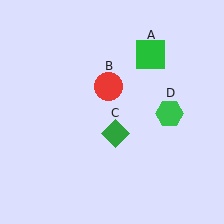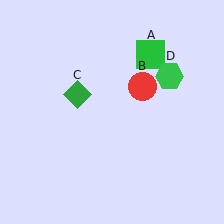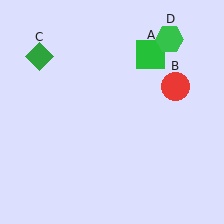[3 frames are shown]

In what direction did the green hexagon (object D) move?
The green hexagon (object D) moved up.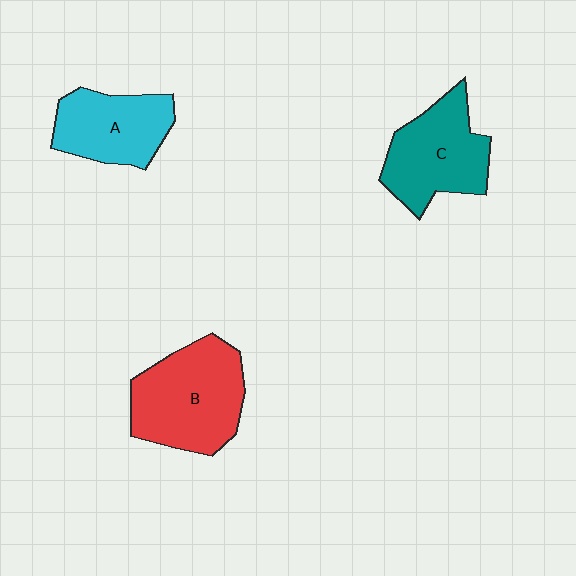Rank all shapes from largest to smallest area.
From largest to smallest: B (red), C (teal), A (cyan).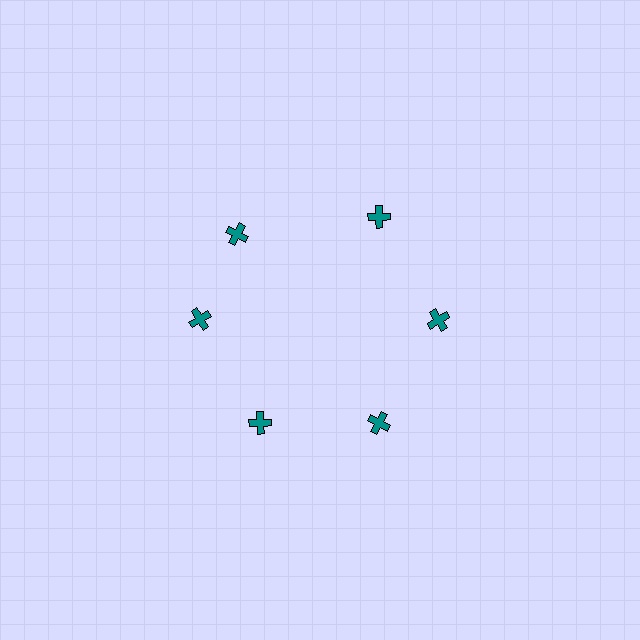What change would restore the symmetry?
The symmetry would be restored by rotating it back into even spacing with its neighbors so that all 6 crosses sit at equal angles and equal distance from the center.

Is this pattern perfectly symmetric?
No. The 6 teal crosses are arranged in a ring, but one element near the 11 o'clock position is rotated out of alignment along the ring, breaking the 6-fold rotational symmetry.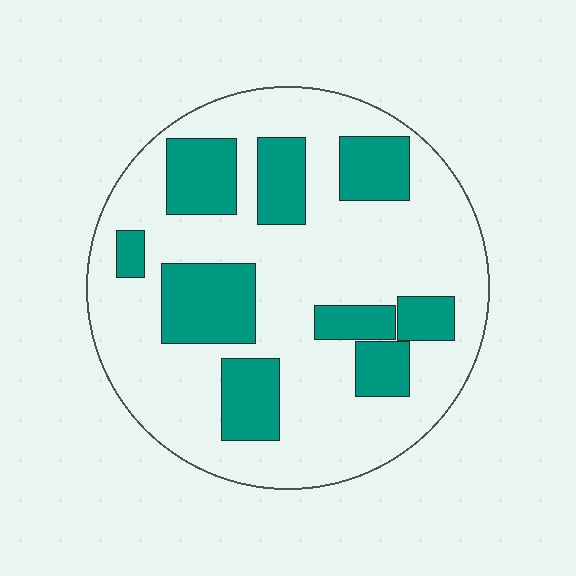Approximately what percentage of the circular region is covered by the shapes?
Approximately 30%.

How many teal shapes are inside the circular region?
9.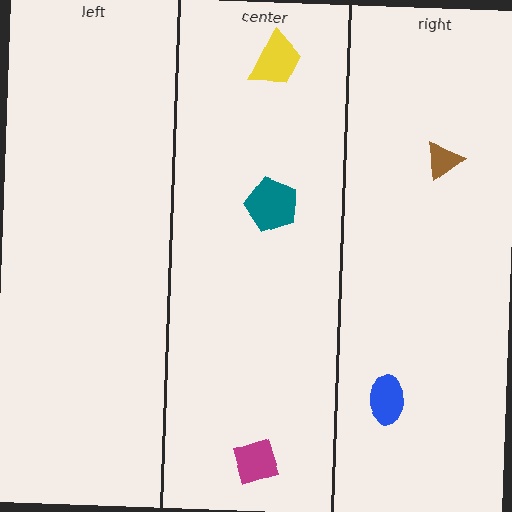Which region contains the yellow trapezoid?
The center region.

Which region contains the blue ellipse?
The right region.